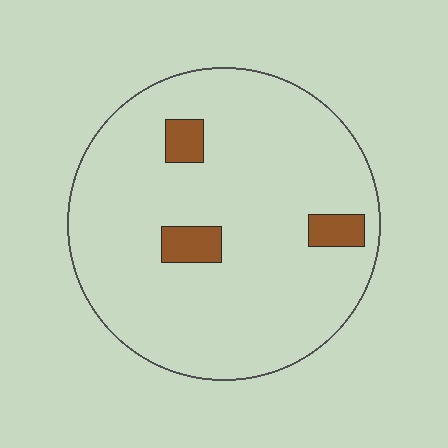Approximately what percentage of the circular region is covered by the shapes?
Approximately 10%.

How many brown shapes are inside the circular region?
3.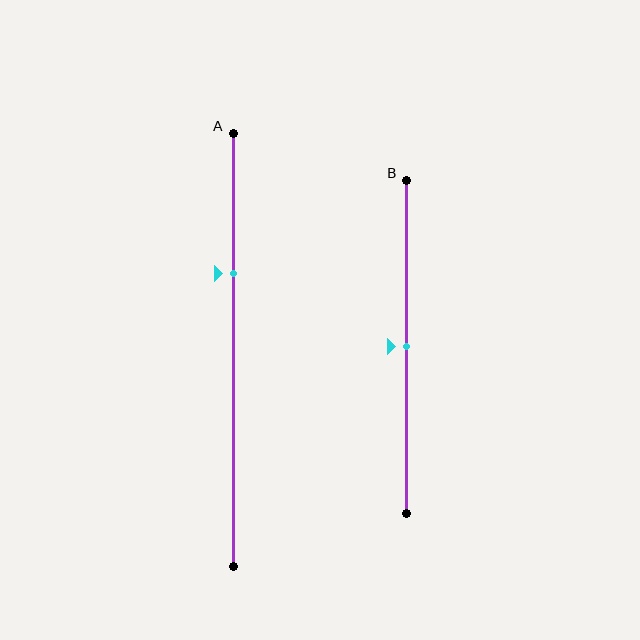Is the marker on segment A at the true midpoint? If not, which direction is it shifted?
No, the marker on segment A is shifted upward by about 18% of the segment length.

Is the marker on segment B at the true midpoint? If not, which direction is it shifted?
Yes, the marker on segment B is at the true midpoint.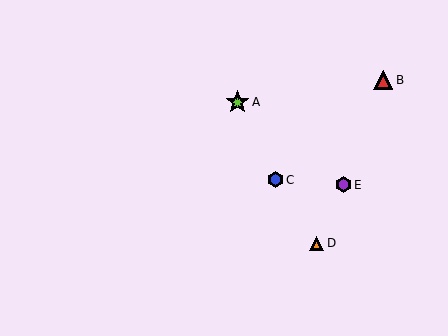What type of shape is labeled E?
Shape E is a purple hexagon.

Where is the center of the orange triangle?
The center of the orange triangle is at (317, 243).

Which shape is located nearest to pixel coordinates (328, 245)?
The orange triangle (labeled D) at (317, 243) is nearest to that location.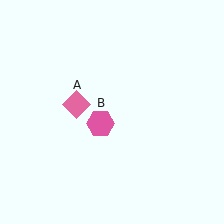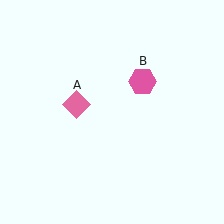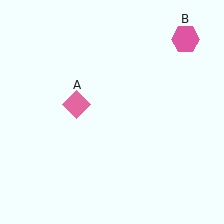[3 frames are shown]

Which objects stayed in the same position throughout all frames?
Pink diamond (object A) remained stationary.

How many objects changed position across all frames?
1 object changed position: pink hexagon (object B).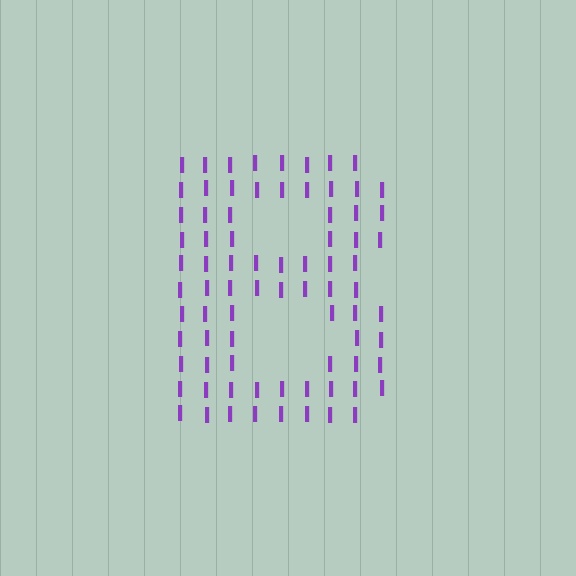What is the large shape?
The large shape is the letter B.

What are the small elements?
The small elements are letter I's.